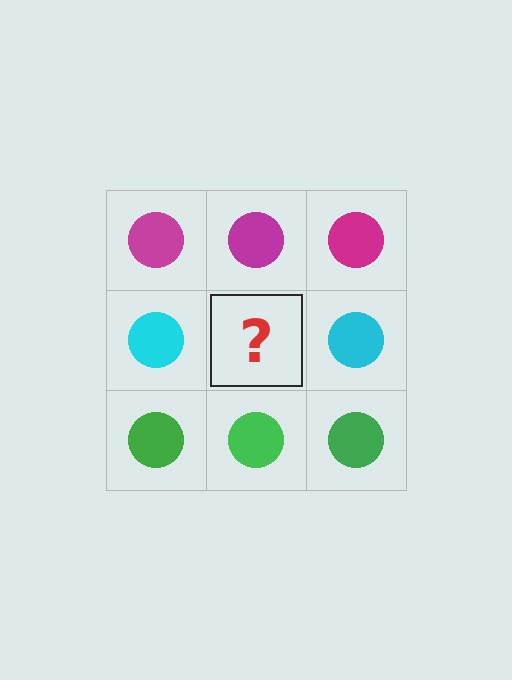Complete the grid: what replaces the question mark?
The question mark should be replaced with a cyan circle.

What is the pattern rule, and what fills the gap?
The rule is that each row has a consistent color. The gap should be filled with a cyan circle.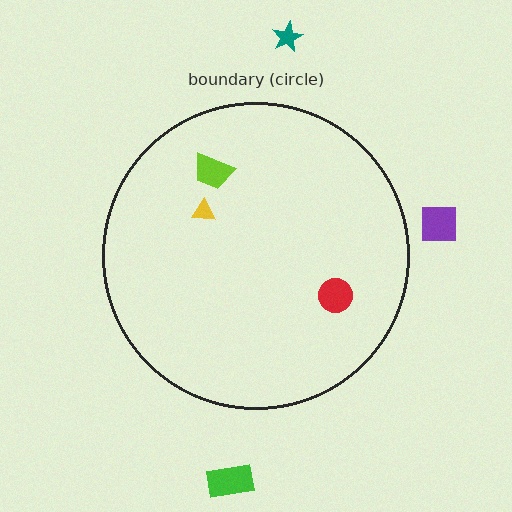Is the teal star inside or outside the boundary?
Outside.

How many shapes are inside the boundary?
3 inside, 3 outside.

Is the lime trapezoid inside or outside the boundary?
Inside.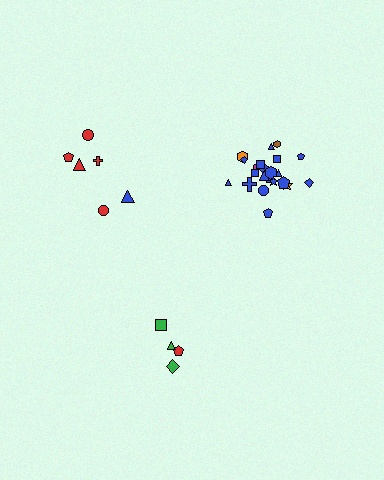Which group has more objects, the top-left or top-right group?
The top-right group.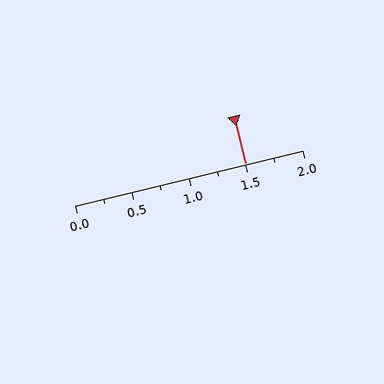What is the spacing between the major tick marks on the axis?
The major ticks are spaced 0.5 apart.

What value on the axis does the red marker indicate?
The marker indicates approximately 1.5.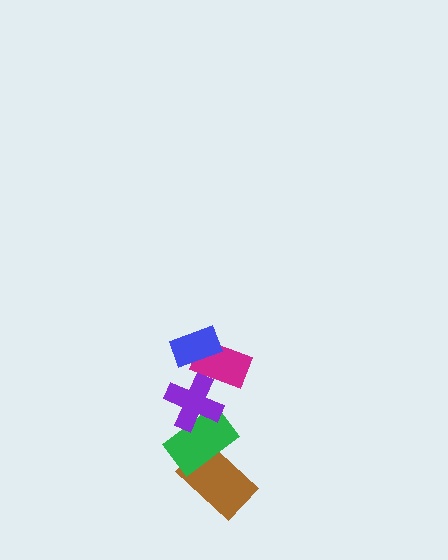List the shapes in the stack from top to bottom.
From top to bottom: the blue rectangle, the magenta rectangle, the purple cross, the green rectangle, the brown rectangle.